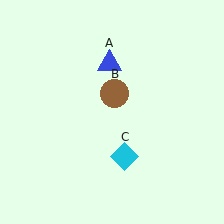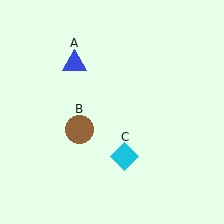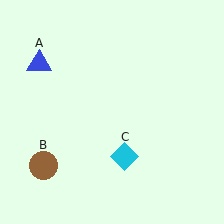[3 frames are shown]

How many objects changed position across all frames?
2 objects changed position: blue triangle (object A), brown circle (object B).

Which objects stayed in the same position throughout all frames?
Cyan diamond (object C) remained stationary.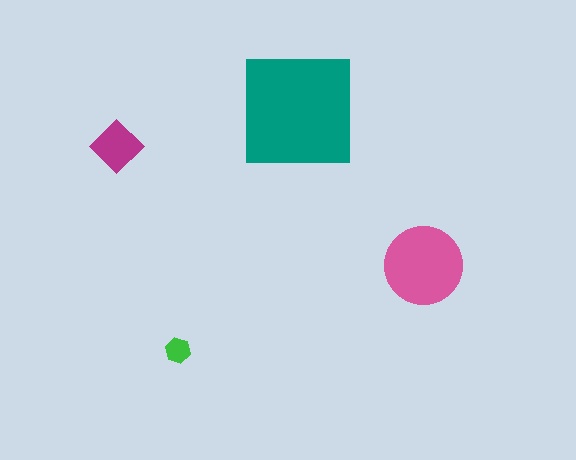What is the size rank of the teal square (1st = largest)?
1st.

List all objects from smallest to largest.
The green hexagon, the magenta diamond, the pink circle, the teal square.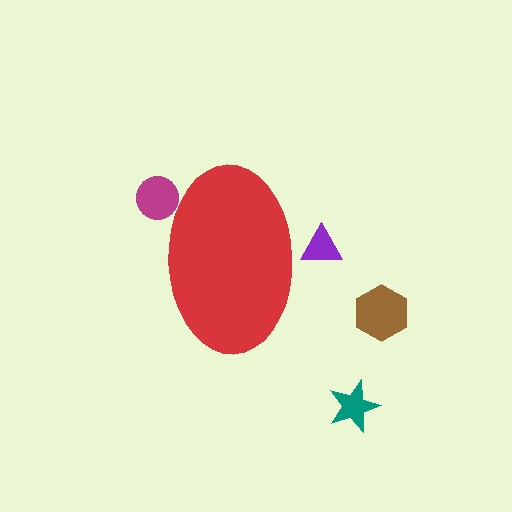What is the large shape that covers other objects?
A red ellipse.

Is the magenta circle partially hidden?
Yes, the magenta circle is partially hidden behind the red ellipse.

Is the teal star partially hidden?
No, the teal star is fully visible.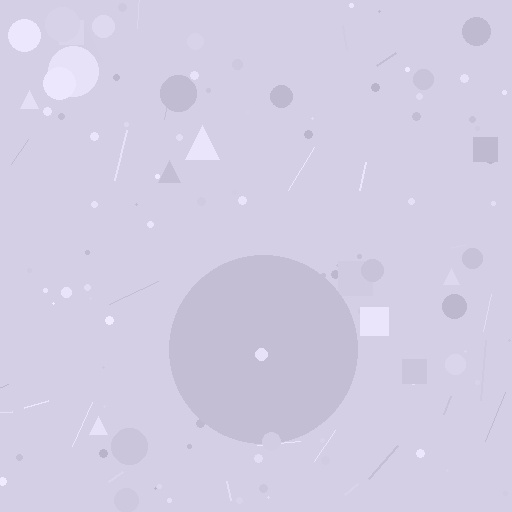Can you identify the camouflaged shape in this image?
The camouflaged shape is a circle.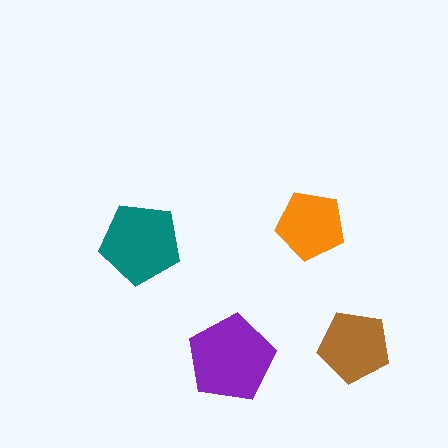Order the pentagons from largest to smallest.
the purple one, the teal one, the brown one, the orange one.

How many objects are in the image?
There are 4 objects in the image.